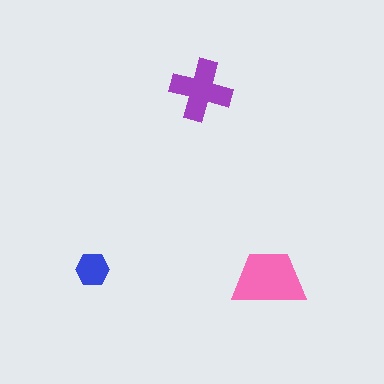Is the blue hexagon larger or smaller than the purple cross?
Smaller.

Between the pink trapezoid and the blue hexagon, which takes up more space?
The pink trapezoid.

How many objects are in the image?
There are 3 objects in the image.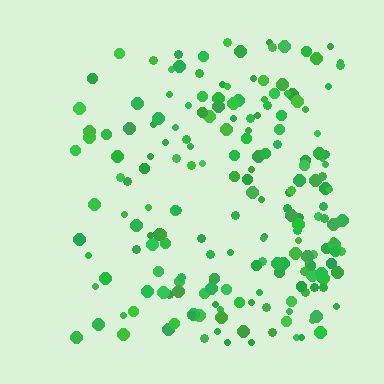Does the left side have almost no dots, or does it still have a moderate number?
Still a moderate number, just noticeably fewer than the right.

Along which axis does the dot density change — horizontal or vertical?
Horizontal.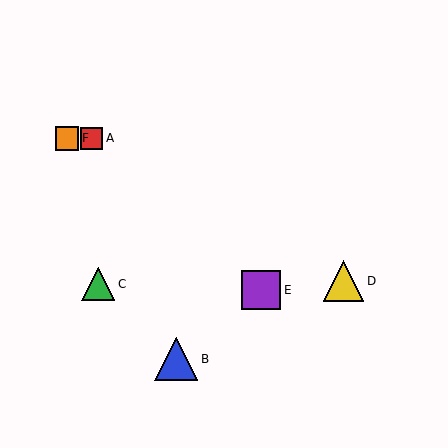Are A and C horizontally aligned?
No, A is at y≈138 and C is at y≈284.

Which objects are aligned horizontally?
Objects A, F are aligned horizontally.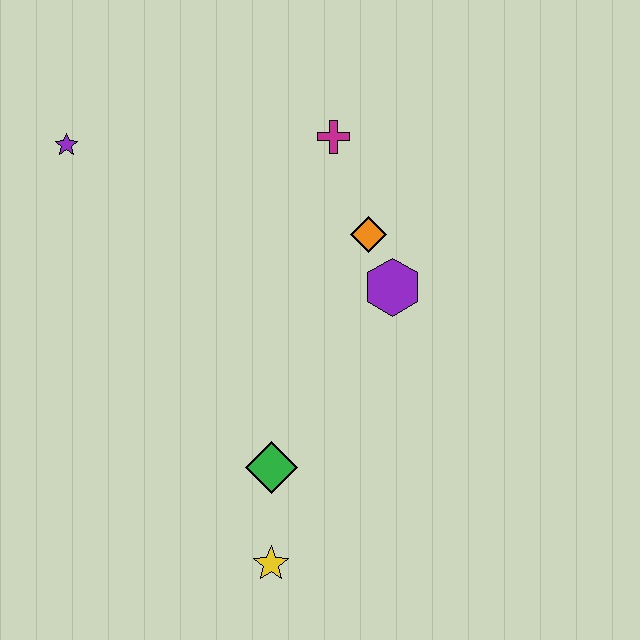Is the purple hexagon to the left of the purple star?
No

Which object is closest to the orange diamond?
The purple hexagon is closest to the orange diamond.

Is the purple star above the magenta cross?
No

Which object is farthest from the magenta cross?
The yellow star is farthest from the magenta cross.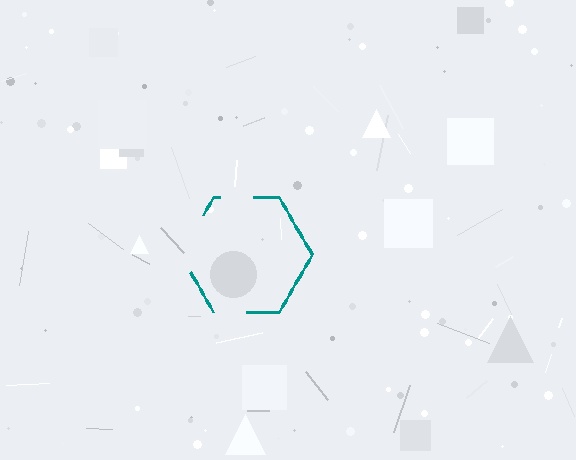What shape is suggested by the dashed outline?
The dashed outline suggests a hexagon.